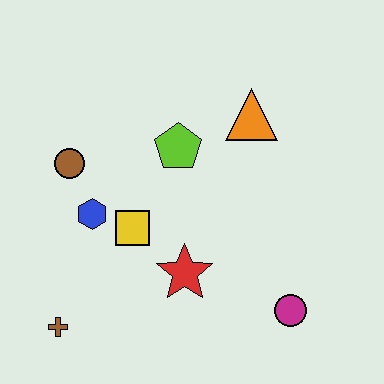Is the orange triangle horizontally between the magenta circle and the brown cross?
Yes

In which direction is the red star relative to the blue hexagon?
The red star is to the right of the blue hexagon.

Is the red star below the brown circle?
Yes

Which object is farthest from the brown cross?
The orange triangle is farthest from the brown cross.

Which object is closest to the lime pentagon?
The orange triangle is closest to the lime pentagon.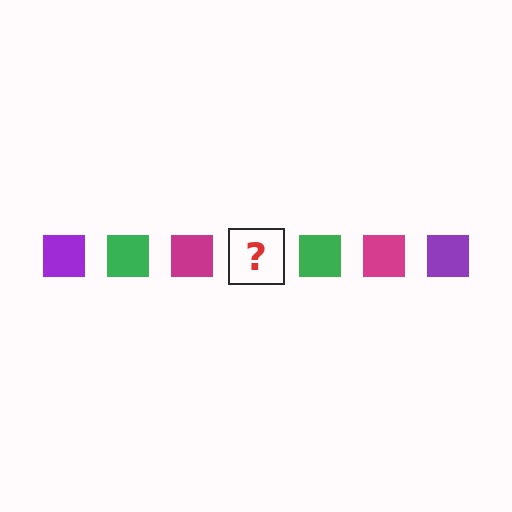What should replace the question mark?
The question mark should be replaced with a purple square.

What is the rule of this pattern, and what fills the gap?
The rule is that the pattern cycles through purple, green, magenta squares. The gap should be filled with a purple square.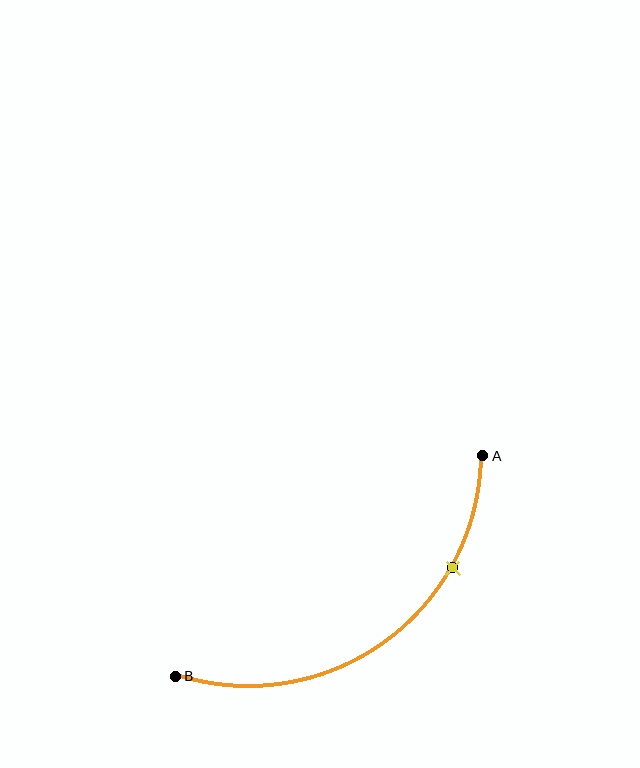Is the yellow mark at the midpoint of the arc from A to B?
No. The yellow mark lies on the arc but is closer to endpoint A. The arc midpoint would be at the point on the curve equidistant along the arc from both A and B.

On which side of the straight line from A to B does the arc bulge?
The arc bulges below and to the right of the straight line connecting A and B.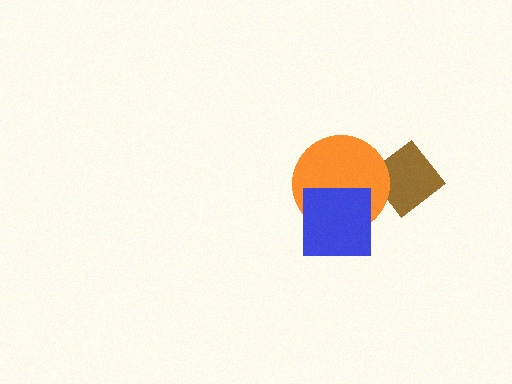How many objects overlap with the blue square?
1 object overlaps with the blue square.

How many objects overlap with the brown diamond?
1 object overlaps with the brown diamond.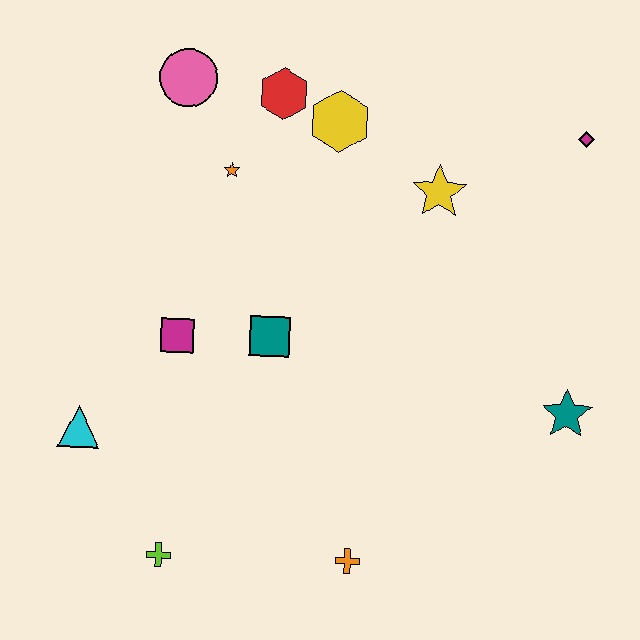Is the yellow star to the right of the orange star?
Yes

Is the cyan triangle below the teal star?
Yes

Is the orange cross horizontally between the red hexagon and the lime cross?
No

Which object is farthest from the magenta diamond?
The lime cross is farthest from the magenta diamond.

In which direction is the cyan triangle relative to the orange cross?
The cyan triangle is to the left of the orange cross.